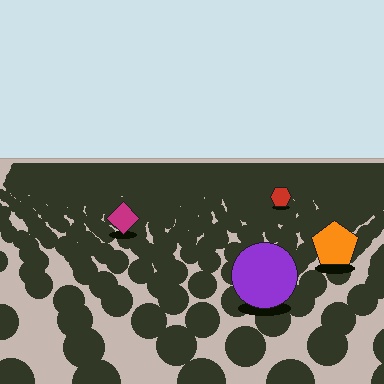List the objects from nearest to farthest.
From nearest to farthest: the purple circle, the orange pentagon, the magenta diamond, the red hexagon.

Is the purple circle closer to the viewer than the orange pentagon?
Yes. The purple circle is closer — you can tell from the texture gradient: the ground texture is coarser near it.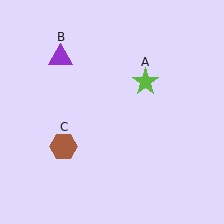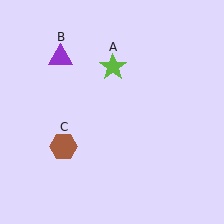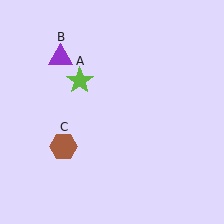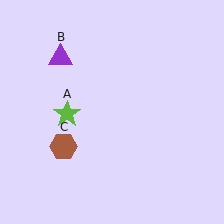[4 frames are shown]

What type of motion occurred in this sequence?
The lime star (object A) rotated counterclockwise around the center of the scene.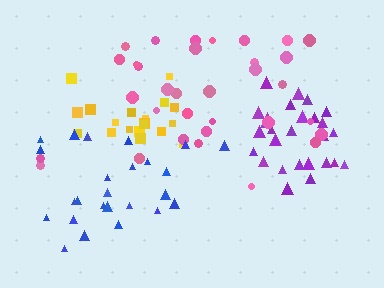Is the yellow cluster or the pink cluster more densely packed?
Yellow.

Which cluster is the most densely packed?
Purple.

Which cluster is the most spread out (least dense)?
Pink.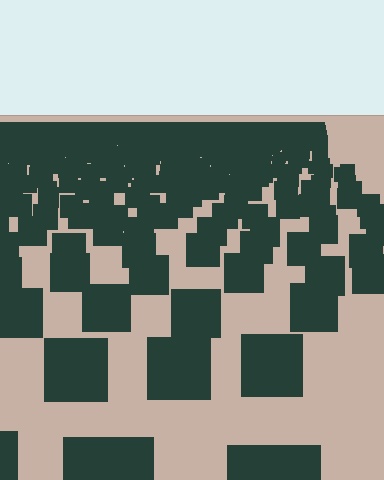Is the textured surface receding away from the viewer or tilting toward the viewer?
The surface is receding away from the viewer. Texture elements get smaller and denser toward the top.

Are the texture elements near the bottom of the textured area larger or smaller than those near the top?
Larger. Near the bottom, elements are closer to the viewer and appear at a bigger on-screen size.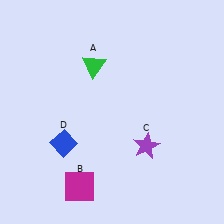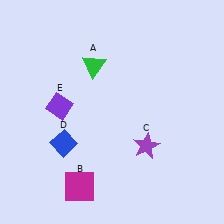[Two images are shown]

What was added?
A purple diamond (E) was added in Image 2.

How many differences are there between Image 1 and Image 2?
There is 1 difference between the two images.